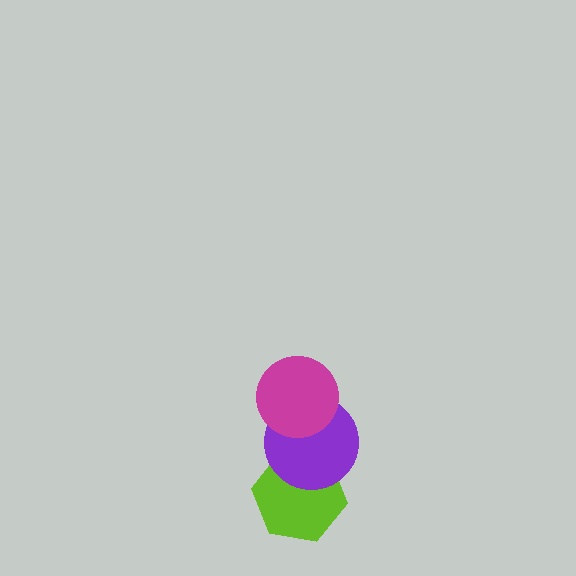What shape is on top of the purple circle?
The magenta circle is on top of the purple circle.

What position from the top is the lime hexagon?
The lime hexagon is 3rd from the top.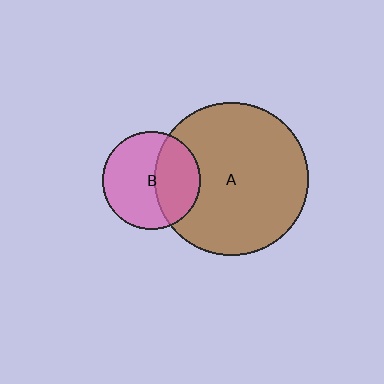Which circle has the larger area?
Circle A (brown).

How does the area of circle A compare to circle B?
Approximately 2.4 times.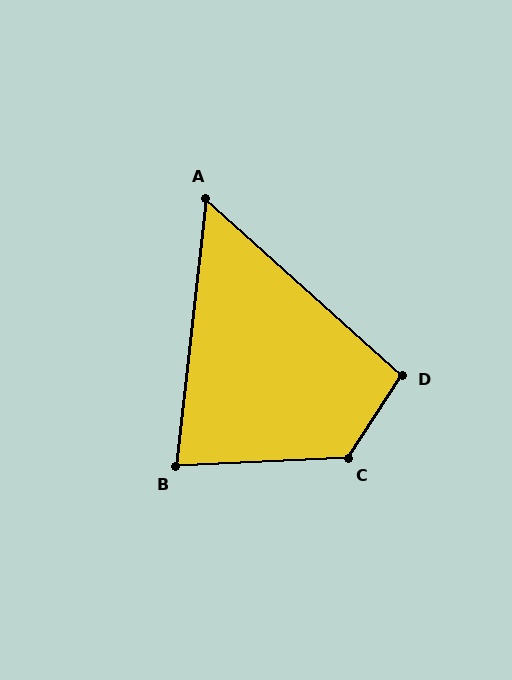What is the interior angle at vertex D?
Approximately 99 degrees (obtuse).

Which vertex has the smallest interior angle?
A, at approximately 54 degrees.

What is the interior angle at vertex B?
Approximately 81 degrees (acute).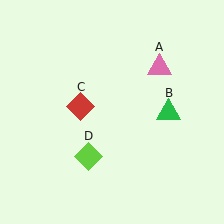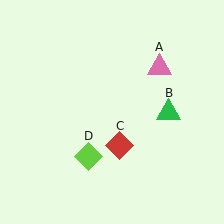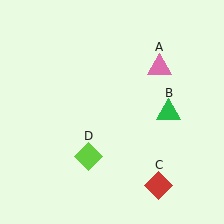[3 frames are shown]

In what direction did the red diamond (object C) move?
The red diamond (object C) moved down and to the right.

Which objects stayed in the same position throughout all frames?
Pink triangle (object A) and green triangle (object B) and lime diamond (object D) remained stationary.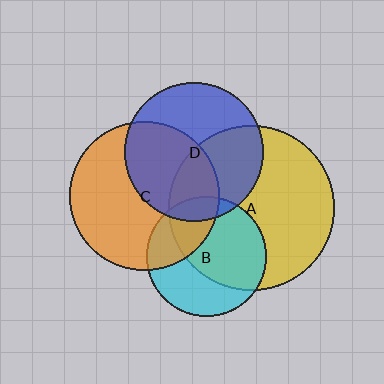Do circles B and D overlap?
Yes.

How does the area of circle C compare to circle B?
Approximately 1.5 times.